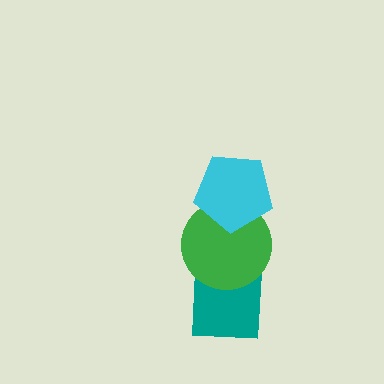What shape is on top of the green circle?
The cyan pentagon is on top of the green circle.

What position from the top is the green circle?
The green circle is 2nd from the top.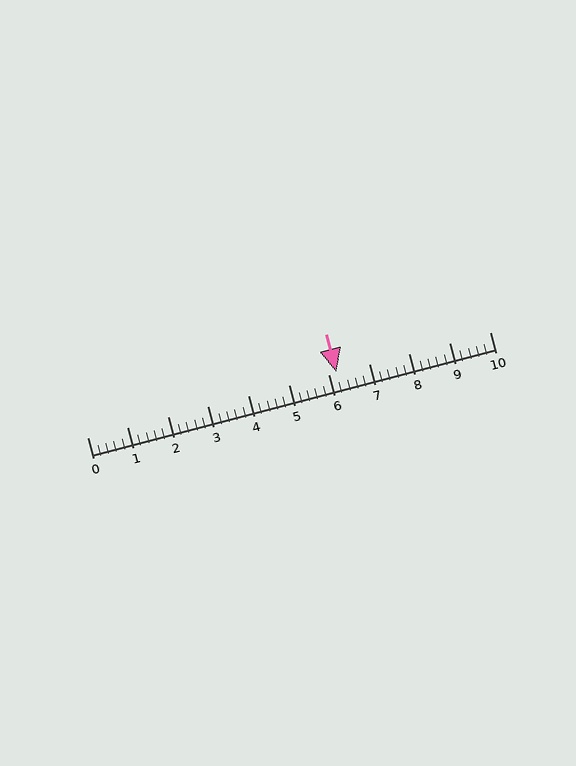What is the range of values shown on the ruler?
The ruler shows values from 0 to 10.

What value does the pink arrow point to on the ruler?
The pink arrow points to approximately 6.2.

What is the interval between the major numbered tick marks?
The major tick marks are spaced 1 units apart.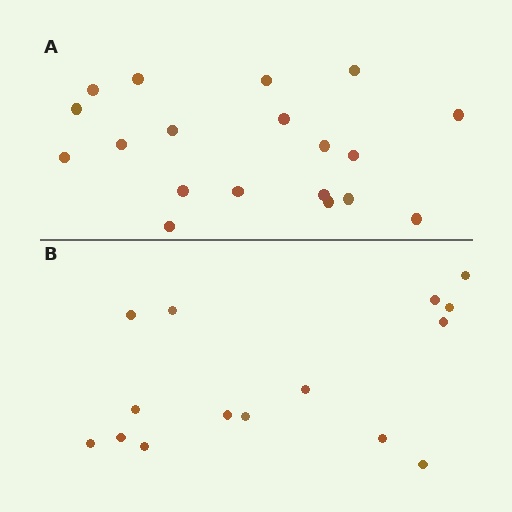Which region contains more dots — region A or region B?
Region A (the top region) has more dots.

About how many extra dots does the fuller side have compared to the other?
Region A has about 4 more dots than region B.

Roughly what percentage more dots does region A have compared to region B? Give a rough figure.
About 25% more.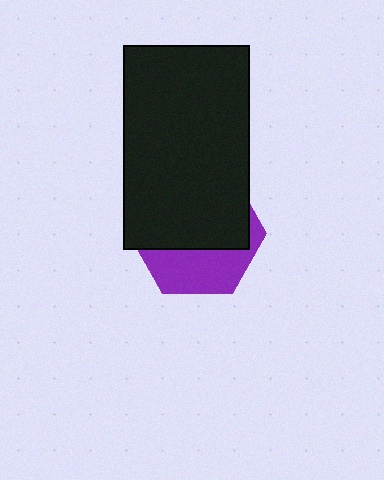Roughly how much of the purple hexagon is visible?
A small part of it is visible (roughly 37%).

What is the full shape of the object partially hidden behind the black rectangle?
The partially hidden object is a purple hexagon.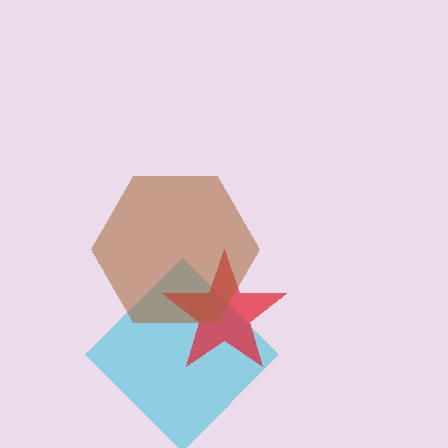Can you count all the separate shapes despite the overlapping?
Yes, there are 3 separate shapes.